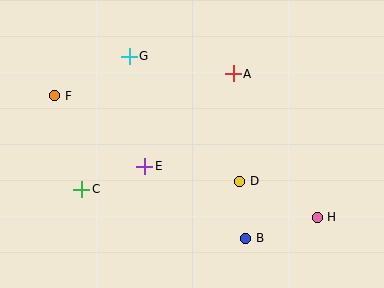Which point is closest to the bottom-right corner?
Point H is closest to the bottom-right corner.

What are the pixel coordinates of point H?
Point H is at (317, 217).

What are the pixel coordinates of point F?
Point F is at (55, 96).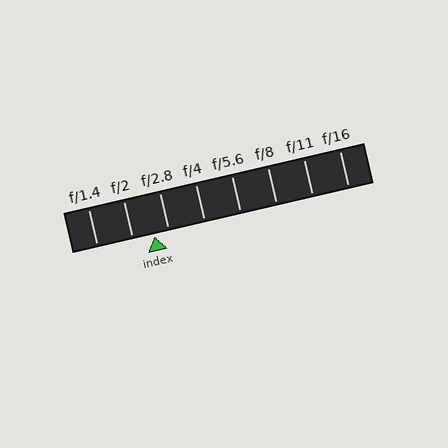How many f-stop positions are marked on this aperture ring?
There are 8 f-stop positions marked.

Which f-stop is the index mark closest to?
The index mark is closest to f/2.8.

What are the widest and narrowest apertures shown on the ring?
The widest aperture shown is f/1.4 and the narrowest is f/16.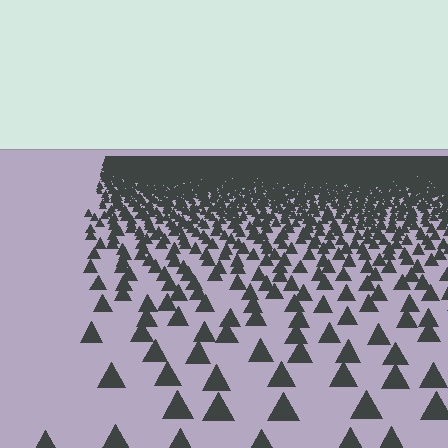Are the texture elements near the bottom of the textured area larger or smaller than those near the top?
Larger. Near the bottom, elements are closer to the viewer and appear at a bigger on-screen size.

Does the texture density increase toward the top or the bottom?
Density increases toward the top.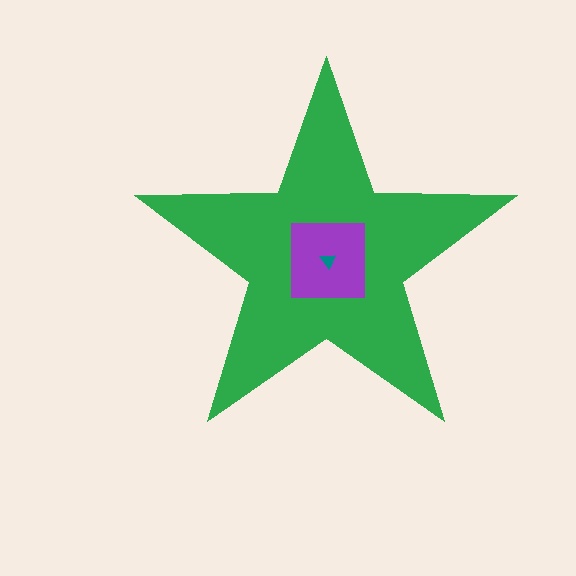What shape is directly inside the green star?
The purple square.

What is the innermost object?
The teal triangle.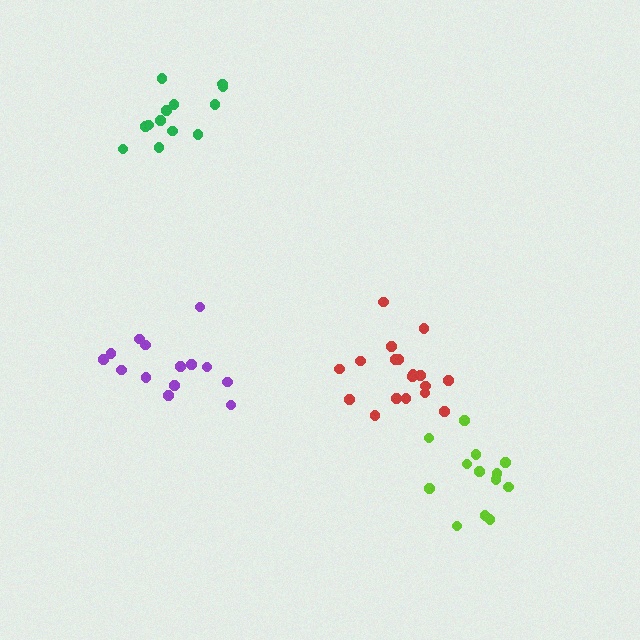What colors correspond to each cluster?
The clusters are colored: purple, lime, green, red.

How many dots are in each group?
Group 1: 14 dots, Group 2: 13 dots, Group 3: 13 dots, Group 4: 18 dots (58 total).